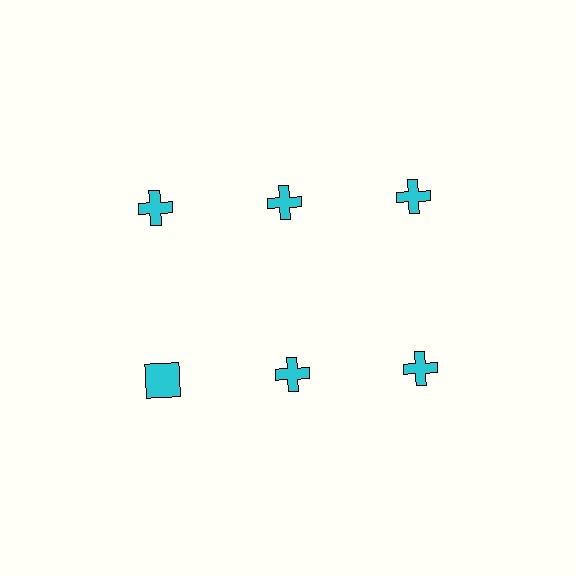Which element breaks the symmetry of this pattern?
The cyan square in the second row, leftmost column breaks the symmetry. All other shapes are cyan crosses.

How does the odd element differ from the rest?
It has a different shape: square instead of cross.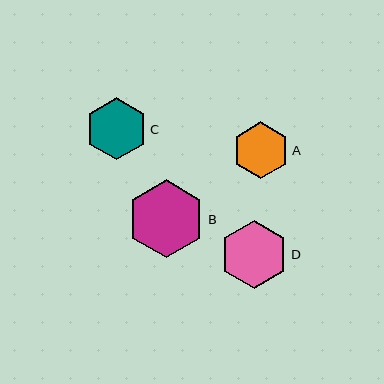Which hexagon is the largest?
Hexagon B is the largest with a size of approximately 78 pixels.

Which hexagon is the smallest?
Hexagon A is the smallest with a size of approximately 57 pixels.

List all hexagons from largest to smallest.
From largest to smallest: B, D, C, A.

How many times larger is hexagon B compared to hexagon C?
Hexagon B is approximately 1.3 times the size of hexagon C.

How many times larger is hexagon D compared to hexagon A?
Hexagon D is approximately 1.2 times the size of hexagon A.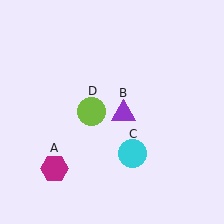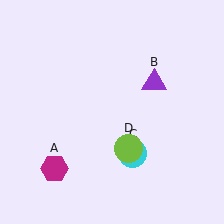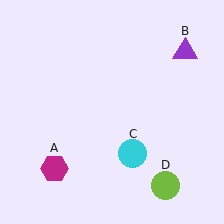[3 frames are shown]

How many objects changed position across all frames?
2 objects changed position: purple triangle (object B), lime circle (object D).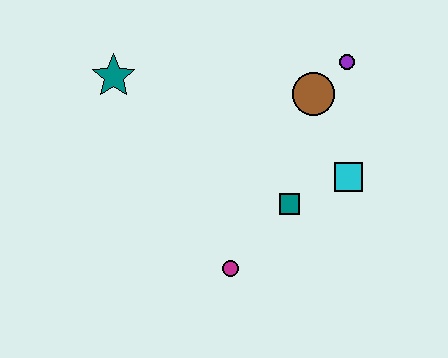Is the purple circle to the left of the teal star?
No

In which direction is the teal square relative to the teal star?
The teal square is to the right of the teal star.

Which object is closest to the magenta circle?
The teal square is closest to the magenta circle.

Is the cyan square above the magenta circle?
Yes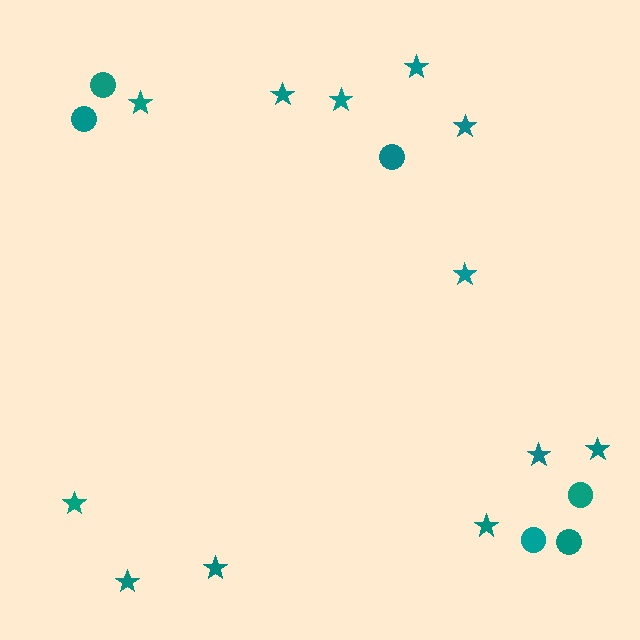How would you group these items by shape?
There are 2 groups: one group of stars (12) and one group of circles (6).